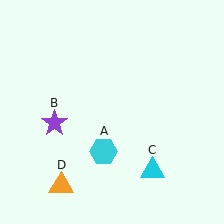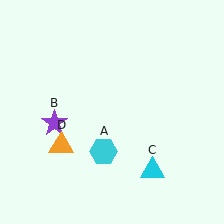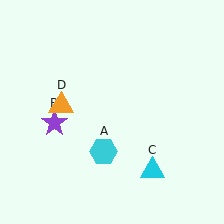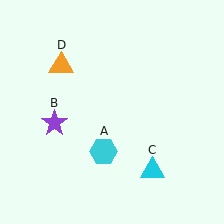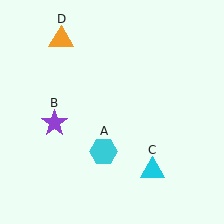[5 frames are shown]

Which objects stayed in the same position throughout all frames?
Cyan hexagon (object A) and purple star (object B) and cyan triangle (object C) remained stationary.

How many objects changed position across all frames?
1 object changed position: orange triangle (object D).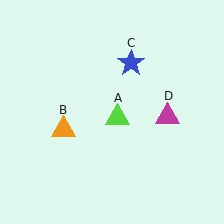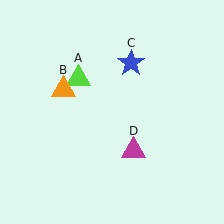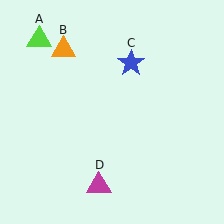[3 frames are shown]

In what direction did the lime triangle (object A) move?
The lime triangle (object A) moved up and to the left.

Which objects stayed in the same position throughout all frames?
Blue star (object C) remained stationary.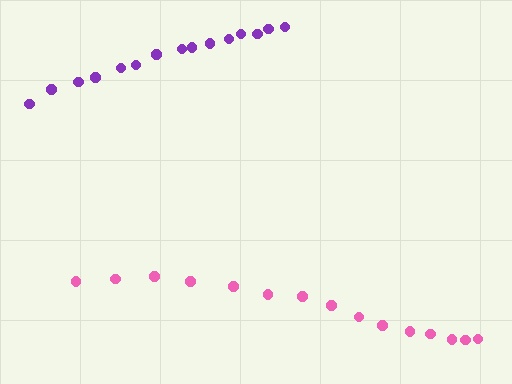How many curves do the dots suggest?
There are 2 distinct paths.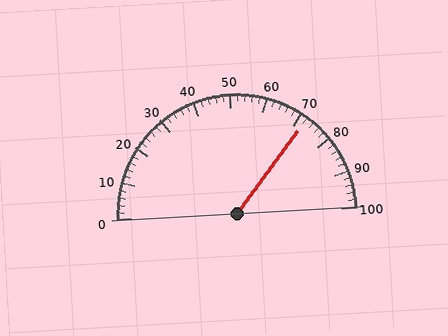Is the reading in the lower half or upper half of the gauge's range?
The reading is in the upper half of the range (0 to 100).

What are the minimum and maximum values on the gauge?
The gauge ranges from 0 to 100.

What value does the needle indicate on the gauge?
The needle indicates approximately 72.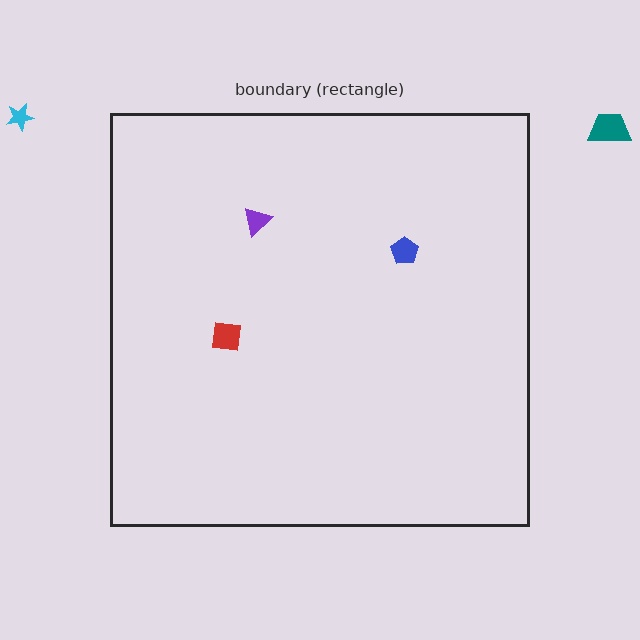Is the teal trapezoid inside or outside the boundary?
Outside.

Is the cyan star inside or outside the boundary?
Outside.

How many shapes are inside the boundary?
3 inside, 2 outside.